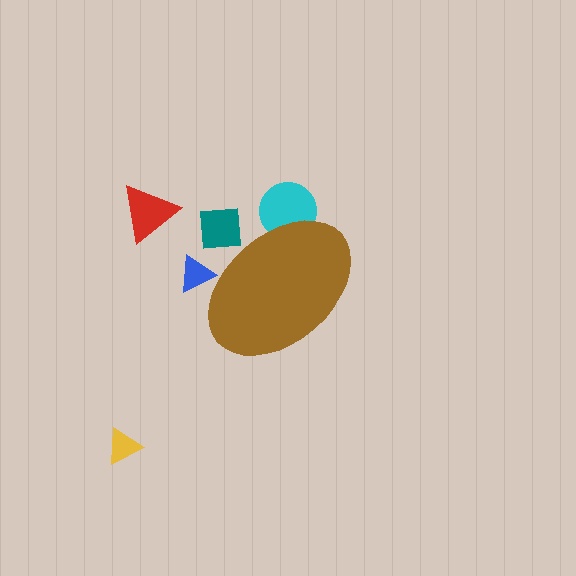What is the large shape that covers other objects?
A brown ellipse.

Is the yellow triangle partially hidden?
No, the yellow triangle is fully visible.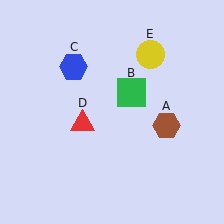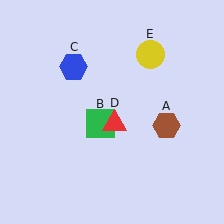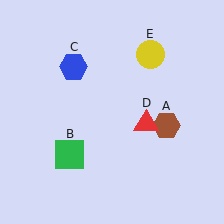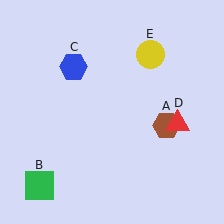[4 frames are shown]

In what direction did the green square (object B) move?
The green square (object B) moved down and to the left.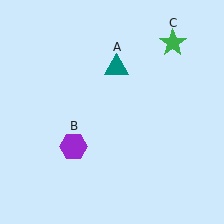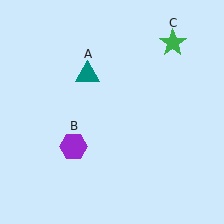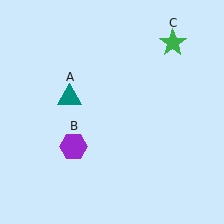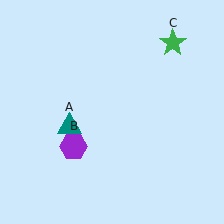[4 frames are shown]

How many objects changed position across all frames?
1 object changed position: teal triangle (object A).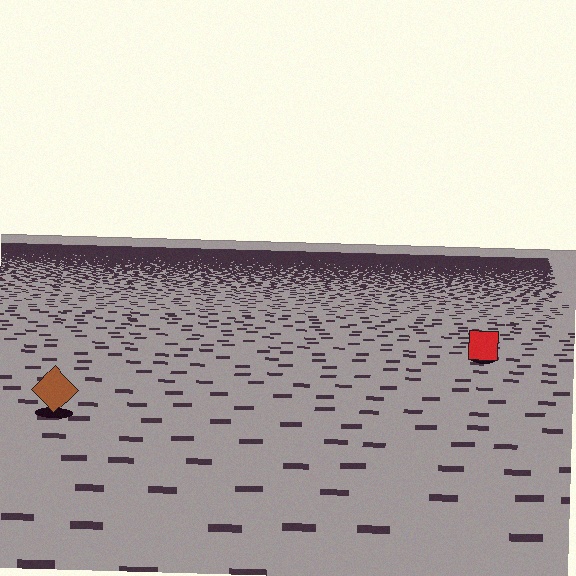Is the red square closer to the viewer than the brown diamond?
No. The brown diamond is closer — you can tell from the texture gradient: the ground texture is coarser near it.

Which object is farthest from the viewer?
The red square is farthest from the viewer. It appears smaller and the ground texture around it is denser.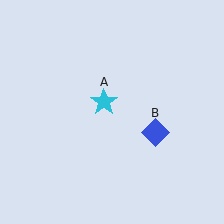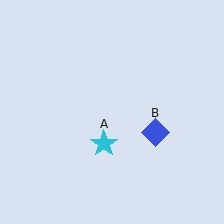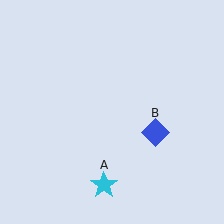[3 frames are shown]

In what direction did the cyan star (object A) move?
The cyan star (object A) moved down.